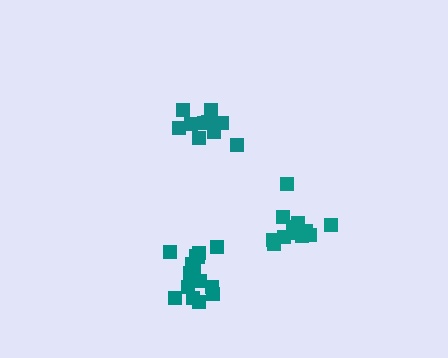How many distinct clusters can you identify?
There are 3 distinct clusters.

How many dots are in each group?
Group 1: 12 dots, Group 2: 16 dots, Group 3: 11 dots (39 total).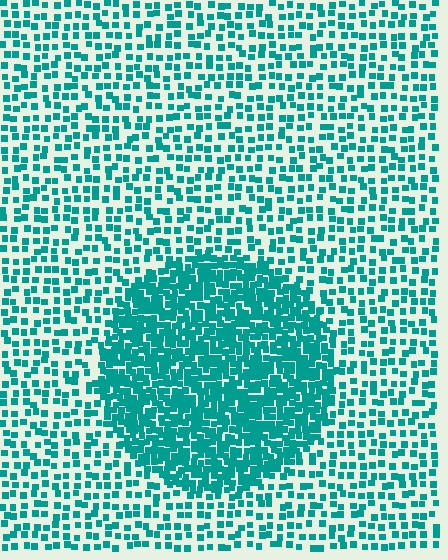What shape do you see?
I see a circle.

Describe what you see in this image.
The image contains small teal elements arranged at two different densities. A circle-shaped region is visible where the elements are more densely packed than the surrounding area.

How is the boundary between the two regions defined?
The boundary is defined by a change in element density (approximately 2.4x ratio). All elements are the same color, size, and shape.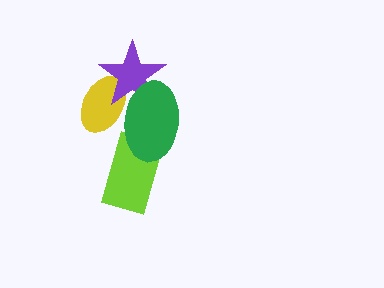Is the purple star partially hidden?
Yes, it is partially covered by another shape.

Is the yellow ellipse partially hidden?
Yes, it is partially covered by another shape.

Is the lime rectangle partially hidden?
Yes, it is partially covered by another shape.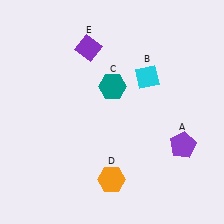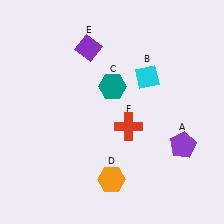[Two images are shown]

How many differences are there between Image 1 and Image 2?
There is 1 difference between the two images.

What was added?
A red cross (F) was added in Image 2.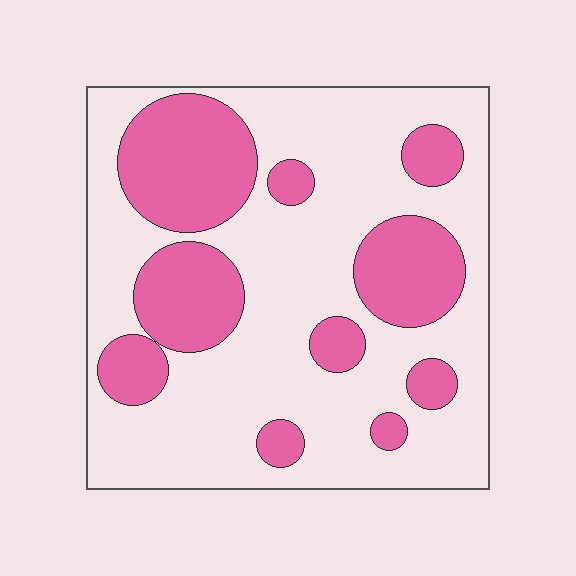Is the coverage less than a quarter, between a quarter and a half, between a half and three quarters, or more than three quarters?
Between a quarter and a half.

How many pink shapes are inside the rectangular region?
10.